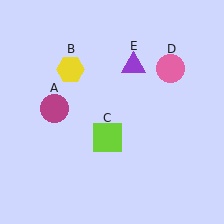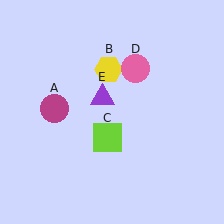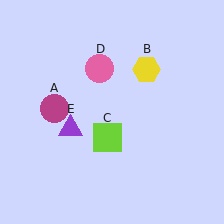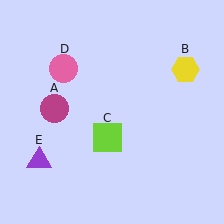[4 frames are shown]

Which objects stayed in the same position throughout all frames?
Magenta circle (object A) and lime square (object C) remained stationary.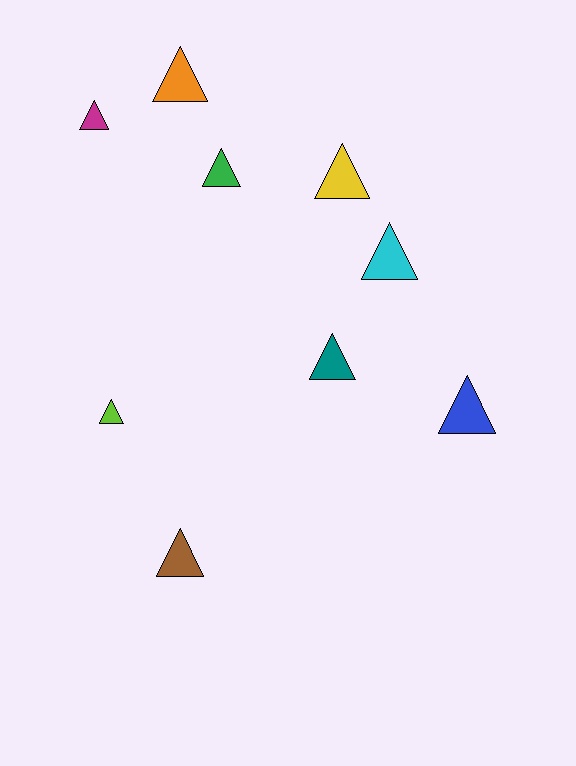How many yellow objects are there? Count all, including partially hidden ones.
There is 1 yellow object.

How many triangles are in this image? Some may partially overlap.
There are 9 triangles.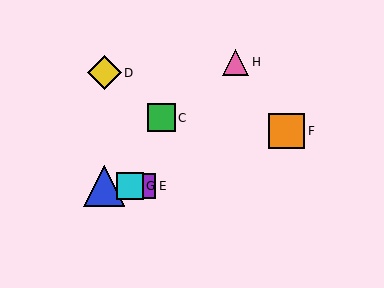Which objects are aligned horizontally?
Objects A, B, E, G are aligned horizontally.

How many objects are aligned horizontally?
4 objects (A, B, E, G) are aligned horizontally.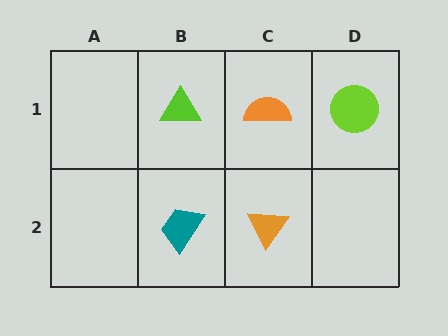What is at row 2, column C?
An orange triangle.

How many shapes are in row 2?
2 shapes.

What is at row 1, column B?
A lime triangle.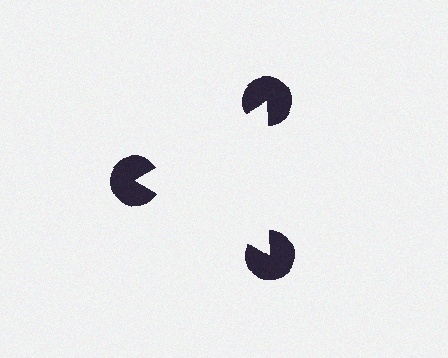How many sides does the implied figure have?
3 sides.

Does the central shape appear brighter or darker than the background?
It typically appears slightly brighter than the background, even though no actual brightness change is drawn.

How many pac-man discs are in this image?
There are 3 — one at each vertex of the illusory triangle.